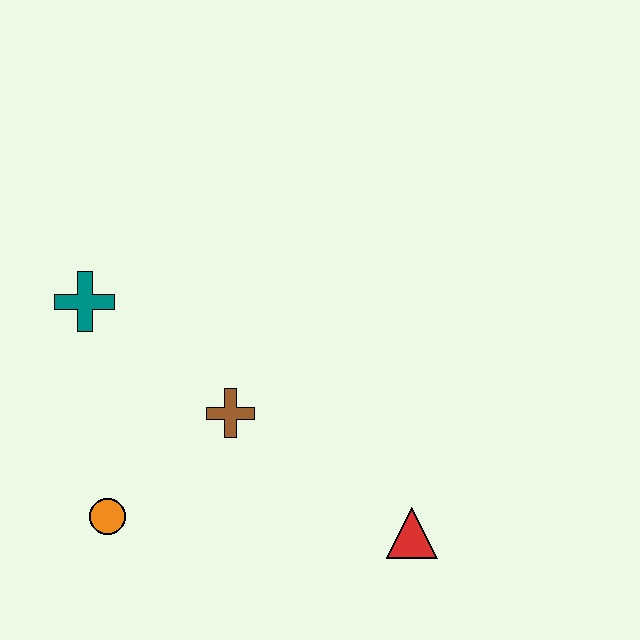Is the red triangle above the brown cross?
No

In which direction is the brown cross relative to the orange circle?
The brown cross is to the right of the orange circle.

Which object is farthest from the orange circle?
The red triangle is farthest from the orange circle.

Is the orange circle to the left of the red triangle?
Yes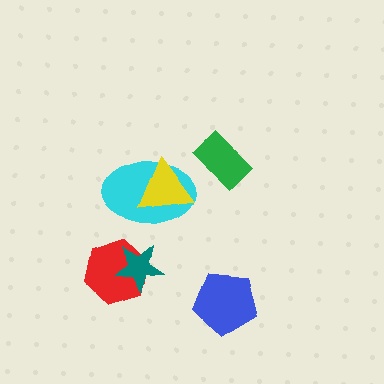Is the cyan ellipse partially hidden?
Yes, it is partially covered by another shape.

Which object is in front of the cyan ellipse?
The yellow triangle is in front of the cyan ellipse.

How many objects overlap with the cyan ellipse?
1 object overlaps with the cyan ellipse.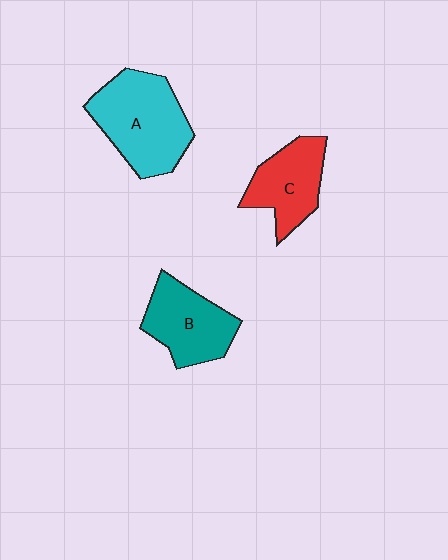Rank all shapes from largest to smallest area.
From largest to smallest: A (cyan), B (teal), C (red).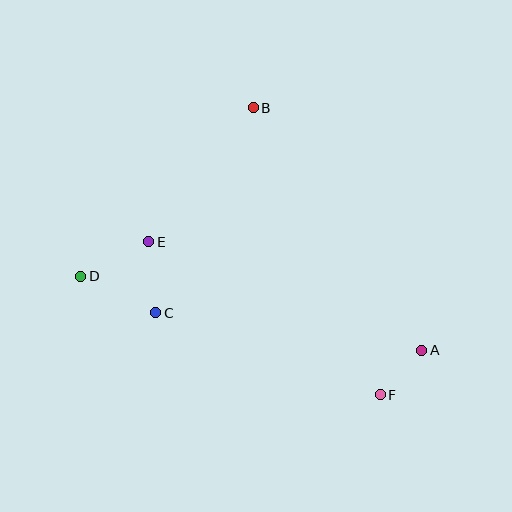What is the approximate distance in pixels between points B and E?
The distance between B and E is approximately 170 pixels.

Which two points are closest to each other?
Points A and F are closest to each other.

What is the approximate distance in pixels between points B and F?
The distance between B and F is approximately 314 pixels.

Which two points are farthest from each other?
Points A and D are farthest from each other.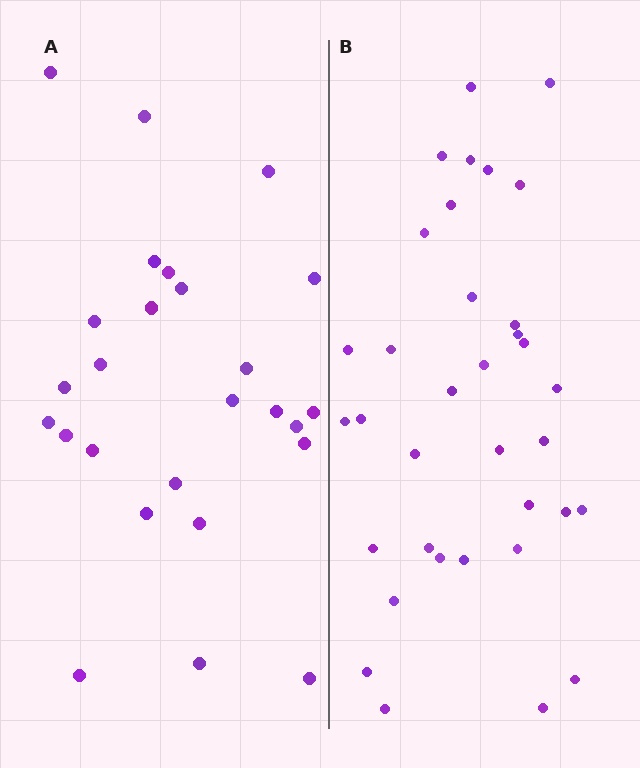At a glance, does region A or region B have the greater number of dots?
Region B (the right region) has more dots.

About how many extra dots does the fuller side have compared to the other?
Region B has roughly 8 or so more dots than region A.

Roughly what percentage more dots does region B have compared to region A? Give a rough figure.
About 35% more.